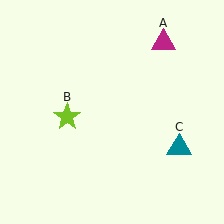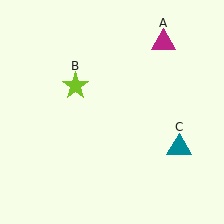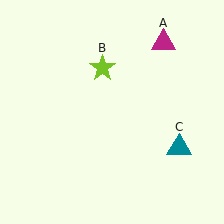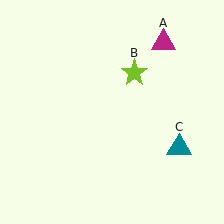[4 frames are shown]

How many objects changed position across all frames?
1 object changed position: lime star (object B).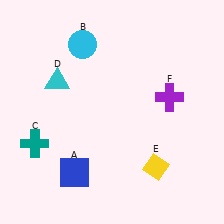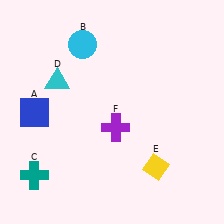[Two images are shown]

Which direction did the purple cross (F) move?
The purple cross (F) moved left.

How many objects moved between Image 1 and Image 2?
3 objects moved between the two images.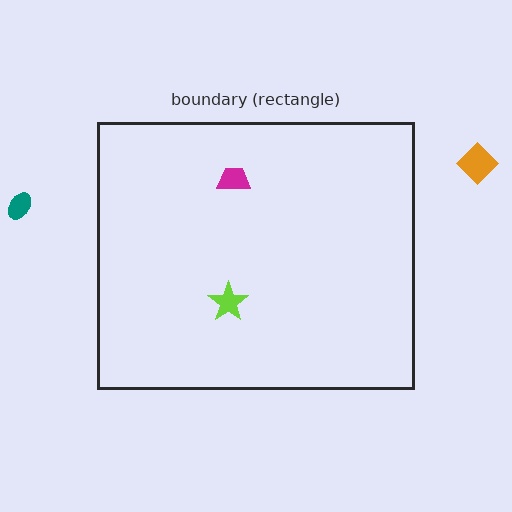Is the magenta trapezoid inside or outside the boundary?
Inside.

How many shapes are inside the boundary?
2 inside, 2 outside.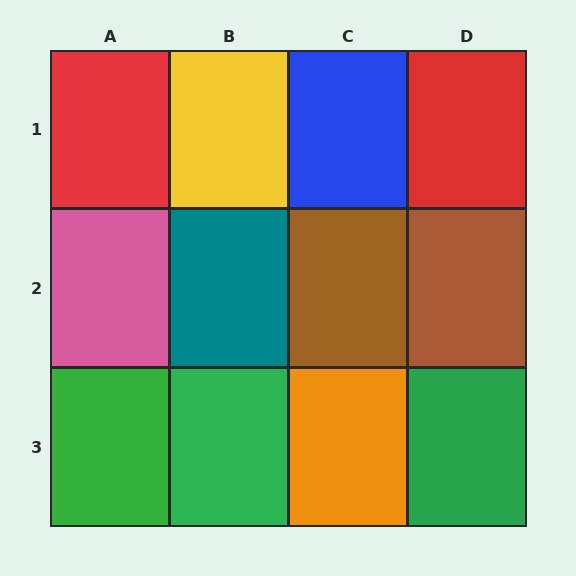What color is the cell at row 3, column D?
Green.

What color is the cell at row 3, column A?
Green.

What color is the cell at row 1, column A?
Red.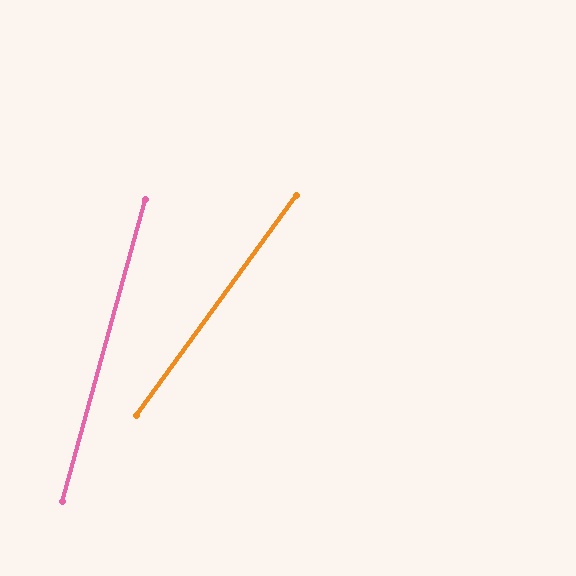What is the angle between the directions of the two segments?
Approximately 21 degrees.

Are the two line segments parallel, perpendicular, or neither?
Neither parallel nor perpendicular — they differ by about 21°.